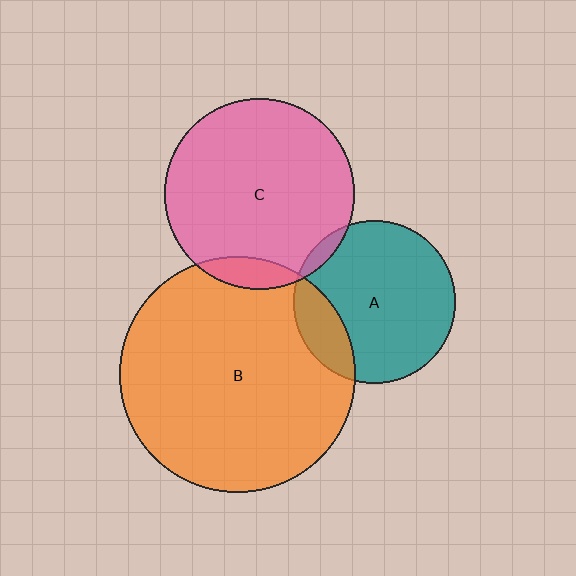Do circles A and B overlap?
Yes.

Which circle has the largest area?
Circle B (orange).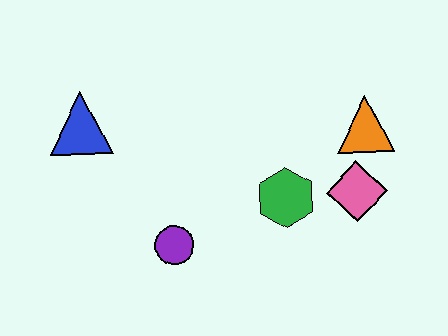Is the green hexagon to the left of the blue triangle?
No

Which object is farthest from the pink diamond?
The blue triangle is farthest from the pink diamond.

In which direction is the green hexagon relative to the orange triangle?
The green hexagon is to the left of the orange triangle.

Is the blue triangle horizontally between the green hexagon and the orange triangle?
No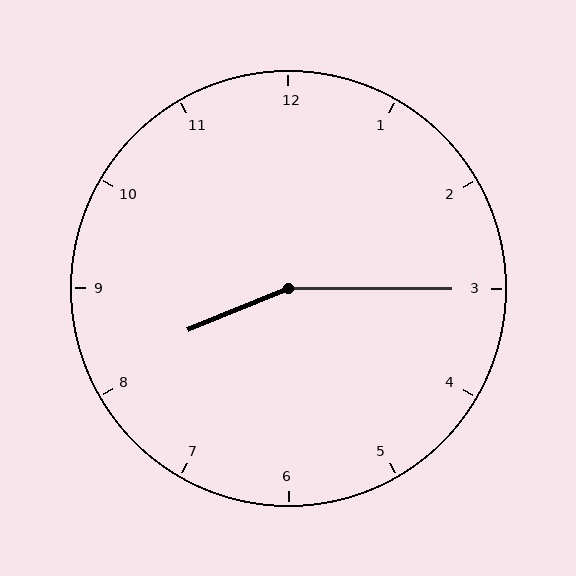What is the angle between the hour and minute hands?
Approximately 158 degrees.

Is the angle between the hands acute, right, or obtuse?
It is obtuse.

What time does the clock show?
8:15.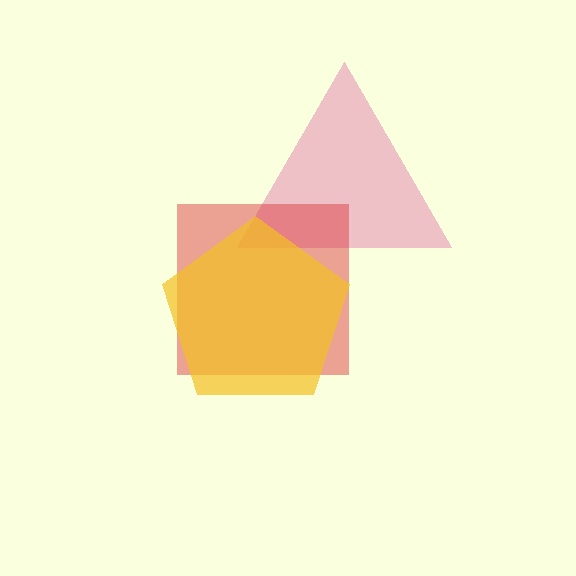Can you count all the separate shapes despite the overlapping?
Yes, there are 3 separate shapes.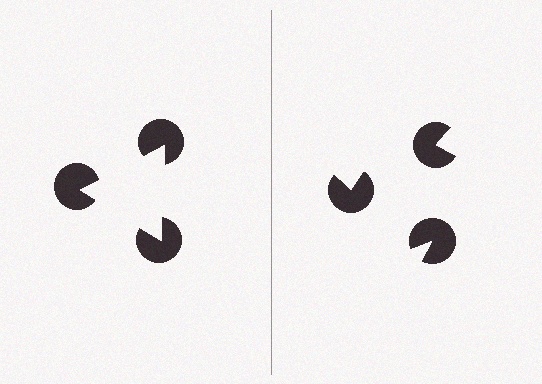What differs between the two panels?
The pac-man discs are positioned identically on both sides; only the wedge orientations differ. On the left they align to a triangle; on the right they are misaligned.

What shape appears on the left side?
An illusory triangle.